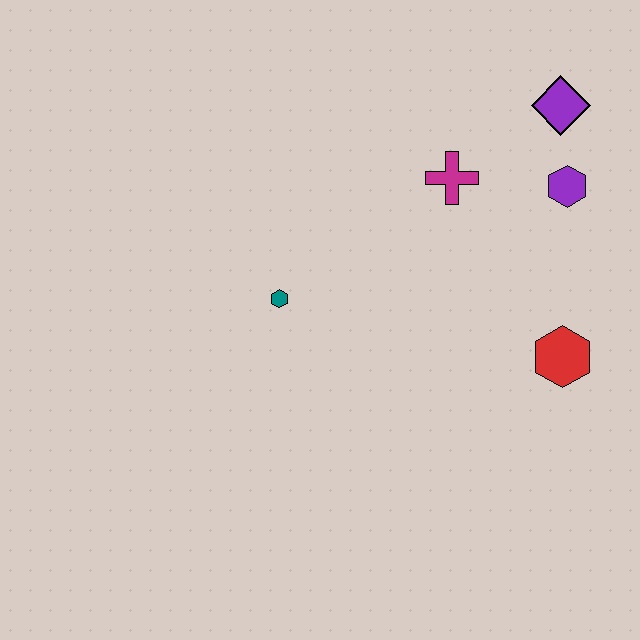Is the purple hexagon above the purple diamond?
No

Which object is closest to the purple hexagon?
The purple diamond is closest to the purple hexagon.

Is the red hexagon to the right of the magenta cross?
Yes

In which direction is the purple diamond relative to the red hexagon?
The purple diamond is above the red hexagon.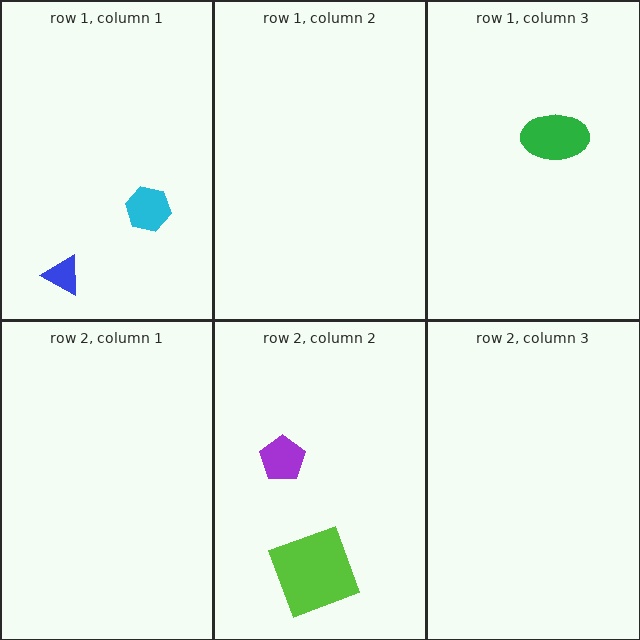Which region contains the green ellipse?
The row 1, column 3 region.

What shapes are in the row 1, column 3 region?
The green ellipse.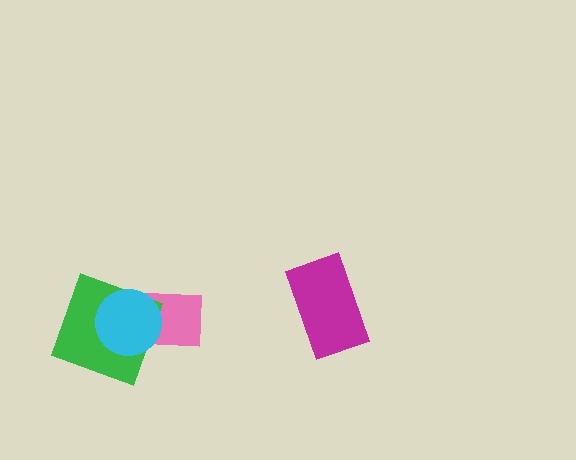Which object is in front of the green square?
The cyan circle is in front of the green square.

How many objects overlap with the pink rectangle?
2 objects overlap with the pink rectangle.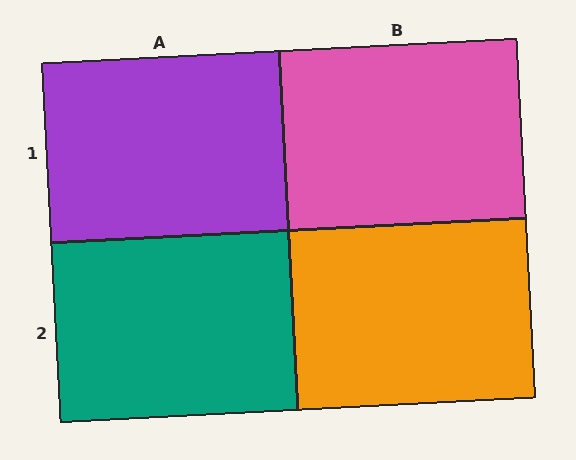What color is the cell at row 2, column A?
Teal.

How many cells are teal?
1 cell is teal.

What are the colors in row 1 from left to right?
Purple, pink.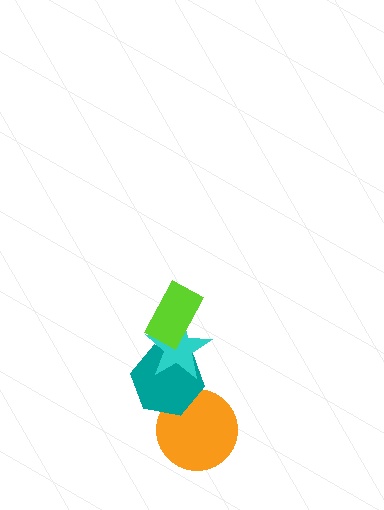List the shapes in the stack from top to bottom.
From top to bottom: the lime rectangle, the cyan star, the teal hexagon, the orange circle.